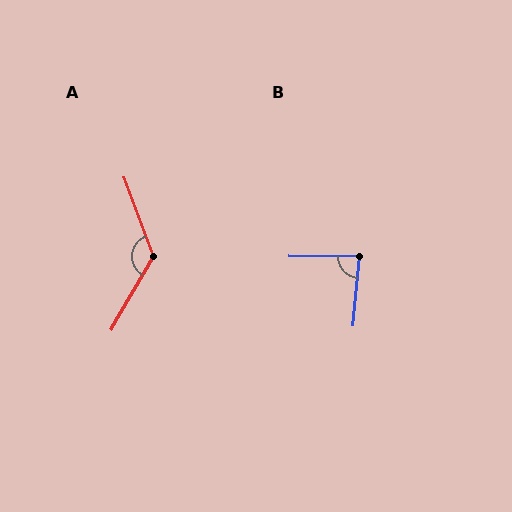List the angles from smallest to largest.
B (85°), A (130°).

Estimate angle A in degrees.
Approximately 130 degrees.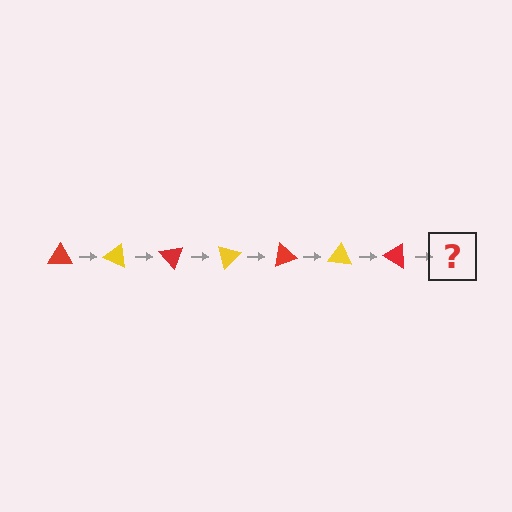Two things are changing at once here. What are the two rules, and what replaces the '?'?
The two rules are that it rotates 25 degrees each step and the color cycles through red and yellow. The '?' should be a yellow triangle, rotated 175 degrees from the start.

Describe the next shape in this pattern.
It should be a yellow triangle, rotated 175 degrees from the start.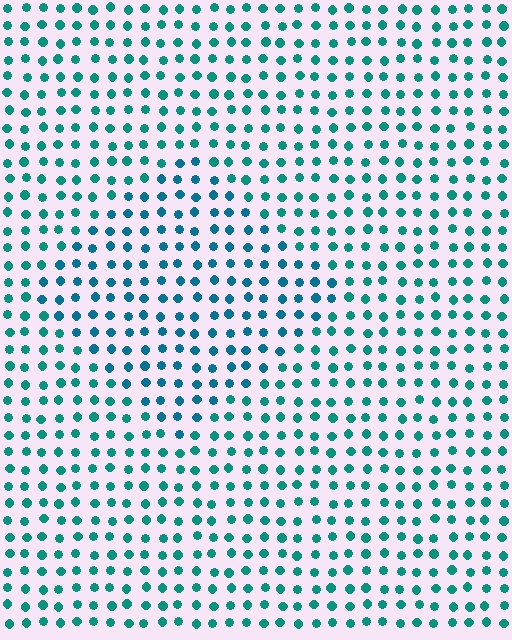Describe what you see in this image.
The image is filled with small teal elements in a uniform arrangement. A diamond-shaped region is visible where the elements are tinted to a slightly different hue, forming a subtle color boundary.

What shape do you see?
I see a diamond.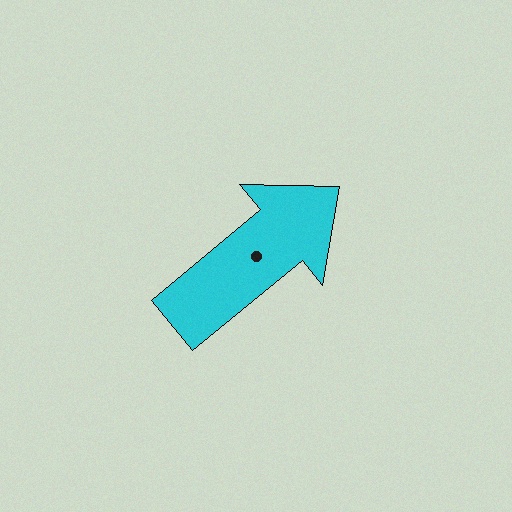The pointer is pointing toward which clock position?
Roughly 2 o'clock.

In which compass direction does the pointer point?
Northeast.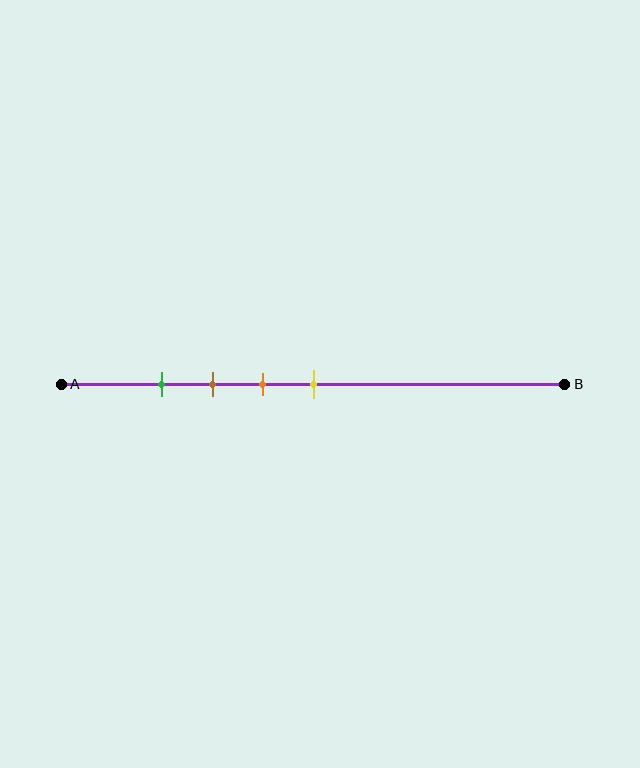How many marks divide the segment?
There are 4 marks dividing the segment.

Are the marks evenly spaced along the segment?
Yes, the marks are approximately evenly spaced.